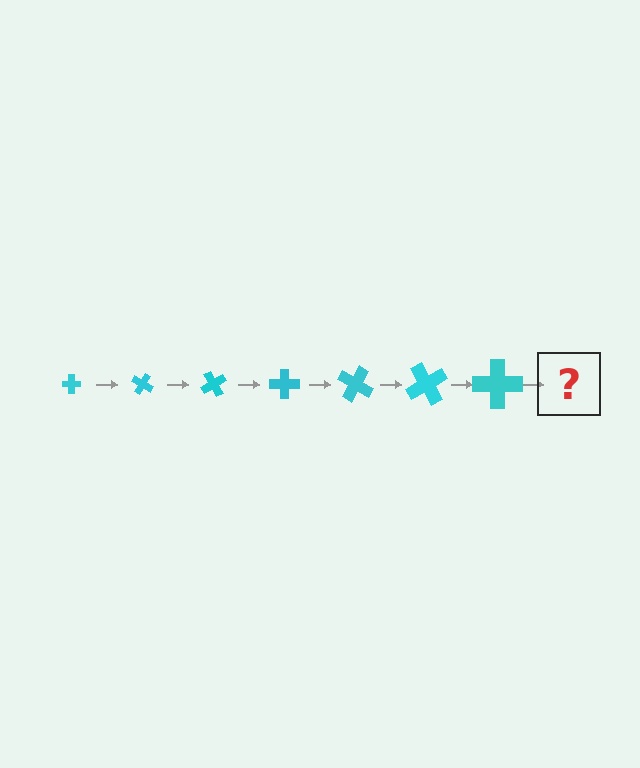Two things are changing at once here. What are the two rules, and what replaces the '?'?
The two rules are that the cross grows larger each step and it rotates 30 degrees each step. The '?' should be a cross, larger than the previous one and rotated 210 degrees from the start.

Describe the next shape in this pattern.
It should be a cross, larger than the previous one and rotated 210 degrees from the start.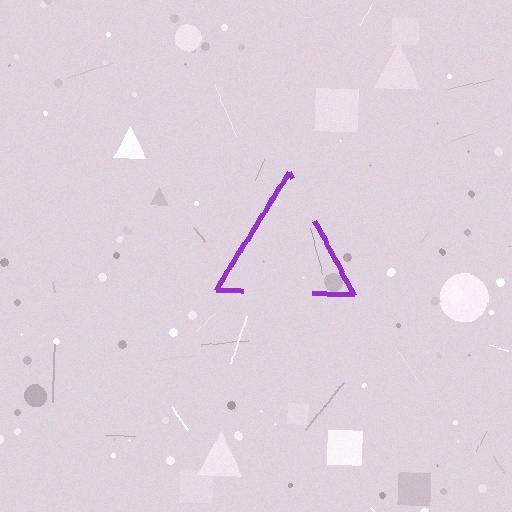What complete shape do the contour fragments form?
The contour fragments form a triangle.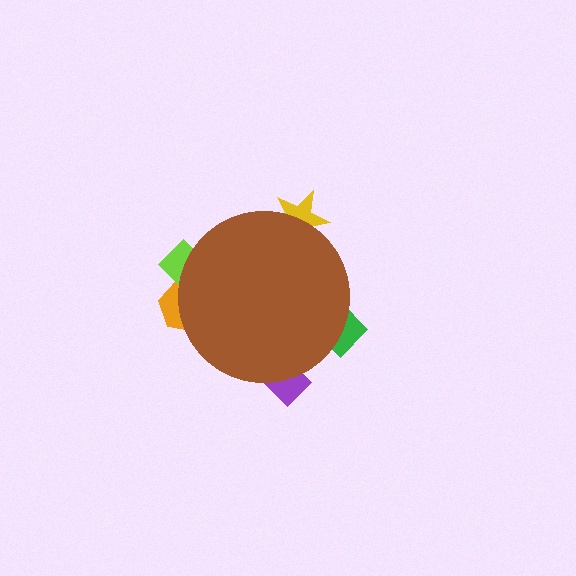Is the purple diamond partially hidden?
Yes, the purple diamond is partially hidden behind the brown circle.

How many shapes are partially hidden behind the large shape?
5 shapes are partially hidden.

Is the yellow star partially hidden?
Yes, the yellow star is partially hidden behind the brown circle.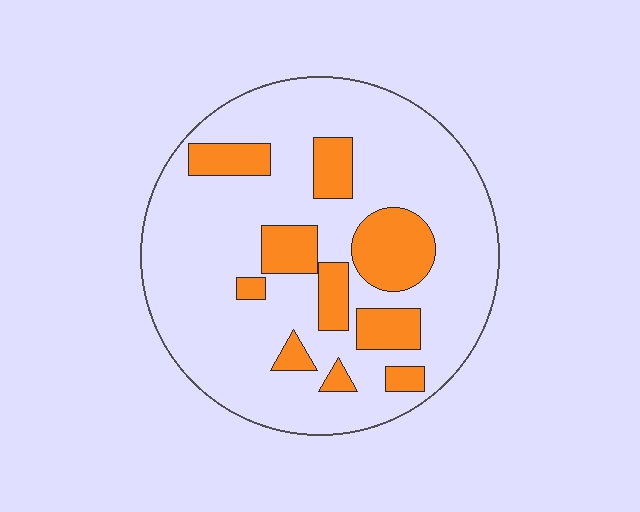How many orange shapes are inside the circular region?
10.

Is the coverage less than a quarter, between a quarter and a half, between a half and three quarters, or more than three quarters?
Less than a quarter.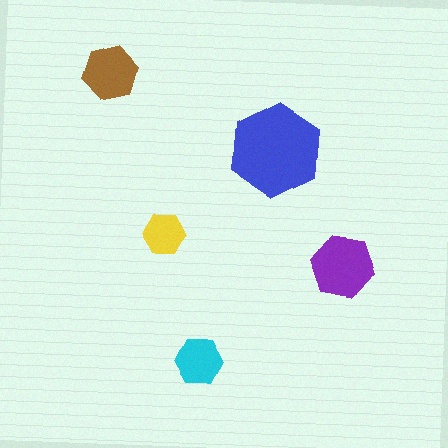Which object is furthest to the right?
The purple hexagon is rightmost.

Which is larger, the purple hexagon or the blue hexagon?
The blue one.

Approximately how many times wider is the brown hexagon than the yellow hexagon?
About 1.5 times wider.